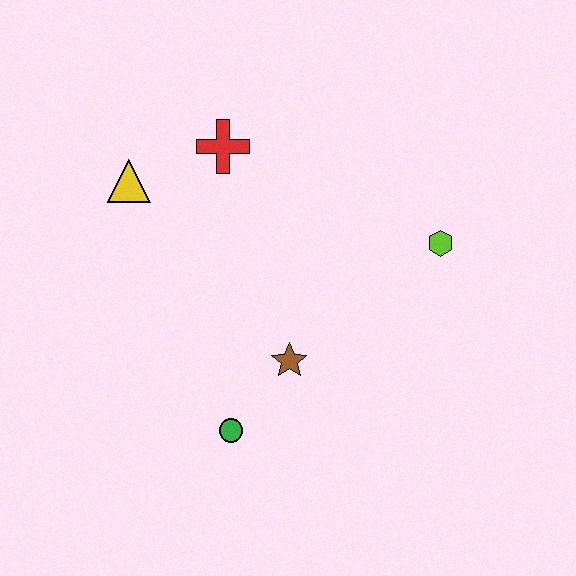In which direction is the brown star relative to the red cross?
The brown star is below the red cross.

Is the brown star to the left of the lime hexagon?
Yes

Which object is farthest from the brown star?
The yellow triangle is farthest from the brown star.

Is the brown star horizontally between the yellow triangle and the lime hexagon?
Yes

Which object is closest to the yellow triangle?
The red cross is closest to the yellow triangle.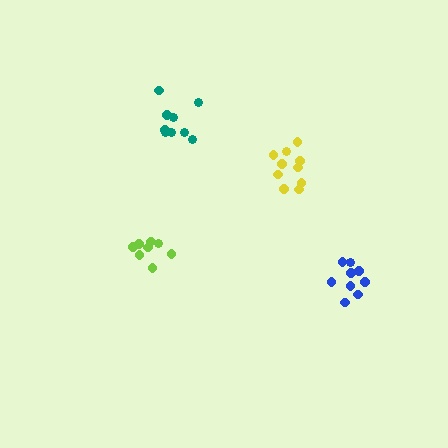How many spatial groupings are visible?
There are 4 spatial groupings.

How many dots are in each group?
Group 1: 10 dots, Group 2: 8 dots, Group 3: 9 dots, Group 4: 9 dots (36 total).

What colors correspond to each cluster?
The clusters are colored: yellow, lime, blue, teal.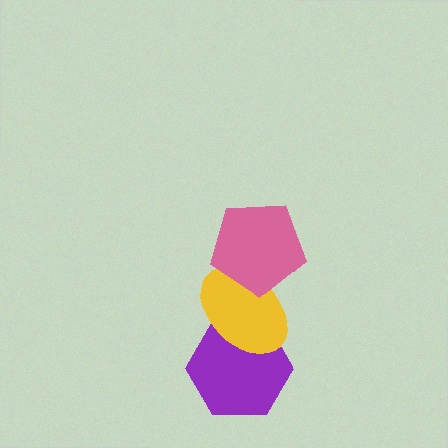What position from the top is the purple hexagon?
The purple hexagon is 3rd from the top.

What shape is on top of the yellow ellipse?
The pink pentagon is on top of the yellow ellipse.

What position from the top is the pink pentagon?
The pink pentagon is 1st from the top.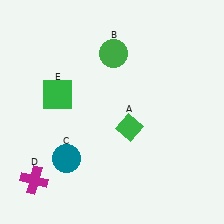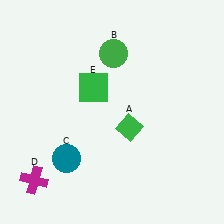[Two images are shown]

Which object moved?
The green square (E) moved right.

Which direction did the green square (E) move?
The green square (E) moved right.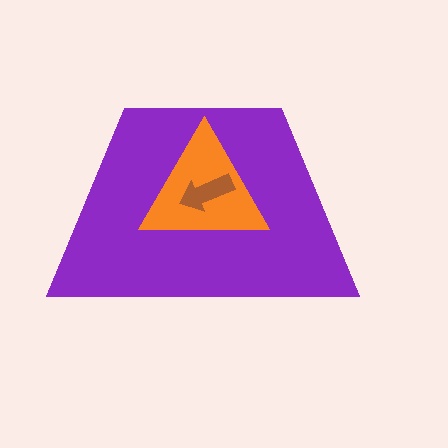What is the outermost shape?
The purple trapezoid.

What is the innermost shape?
The brown arrow.